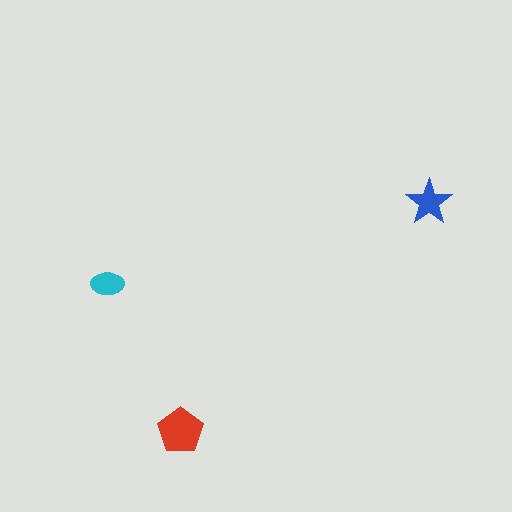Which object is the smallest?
The cyan ellipse.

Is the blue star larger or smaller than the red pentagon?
Smaller.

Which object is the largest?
The red pentagon.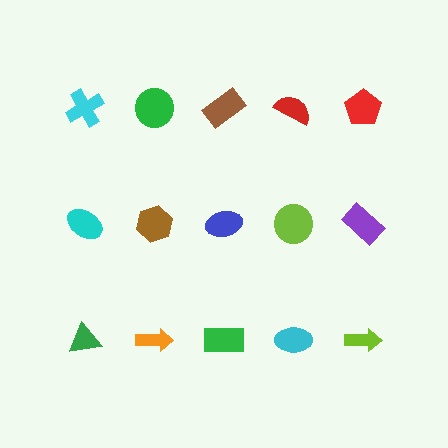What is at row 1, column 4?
A red semicircle.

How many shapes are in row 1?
5 shapes.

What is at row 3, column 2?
An orange arrow.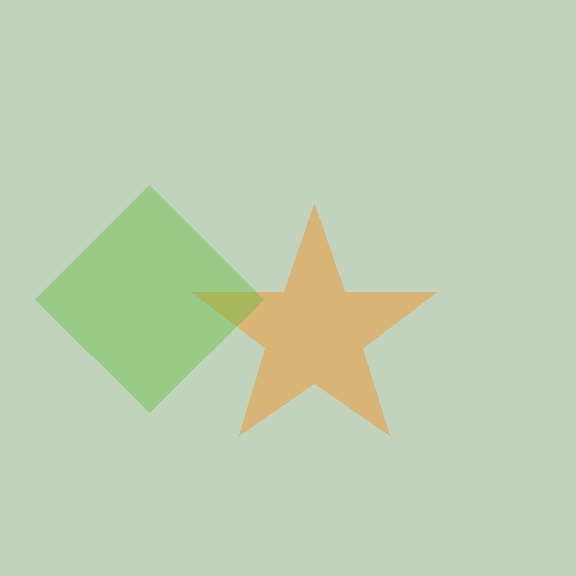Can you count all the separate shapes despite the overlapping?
Yes, there are 2 separate shapes.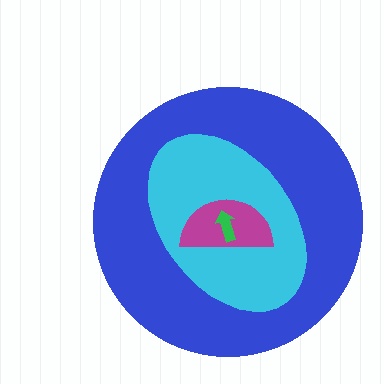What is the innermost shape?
The green arrow.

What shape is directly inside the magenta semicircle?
The green arrow.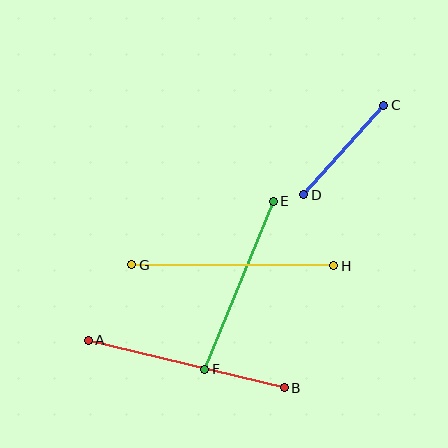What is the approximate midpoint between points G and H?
The midpoint is at approximately (233, 265) pixels.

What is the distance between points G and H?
The distance is approximately 202 pixels.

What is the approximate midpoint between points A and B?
The midpoint is at approximately (186, 364) pixels.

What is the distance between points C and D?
The distance is approximately 121 pixels.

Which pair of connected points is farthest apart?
Points G and H are farthest apart.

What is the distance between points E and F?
The distance is approximately 181 pixels.